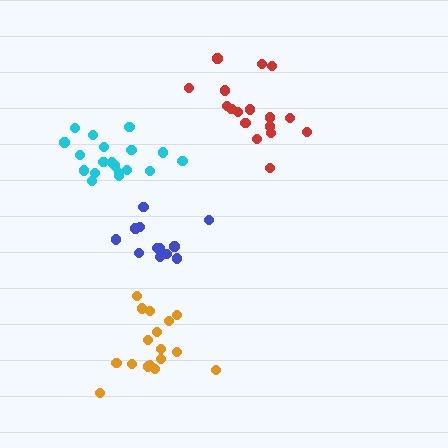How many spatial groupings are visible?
There are 4 spatial groupings.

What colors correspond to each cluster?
The clusters are colored: orange, cyan, red, blue.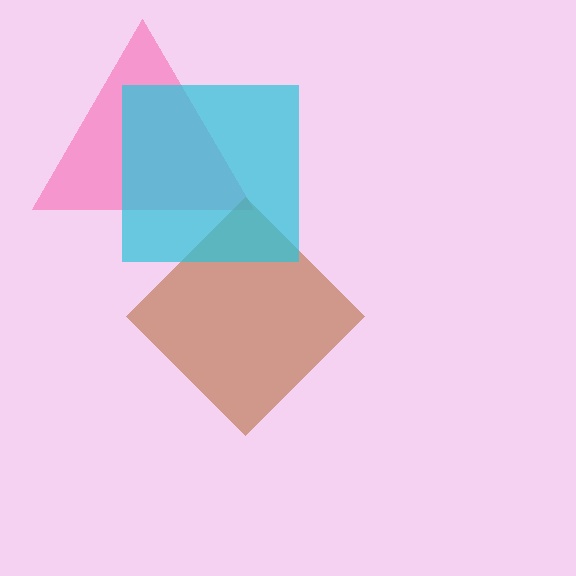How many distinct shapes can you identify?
There are 3 distinct shapes: a pink triangle, a brown diamond, a cyan square.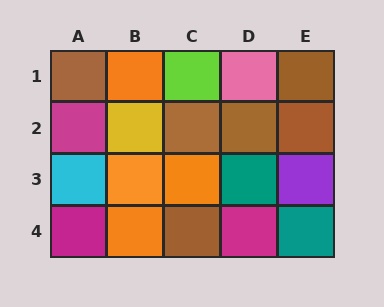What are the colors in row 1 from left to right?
Brown, orange, lime, pink, brown.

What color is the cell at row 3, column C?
Orange.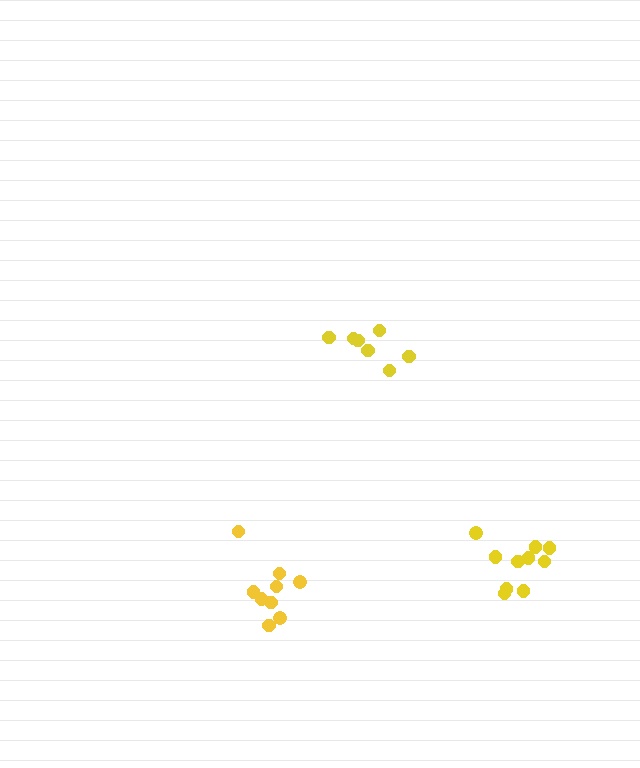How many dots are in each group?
Group 1: 7 dots, Group 2: 10 dots, Group 3: 9 dots (26 total).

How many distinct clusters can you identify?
There are 3 distinct clusters.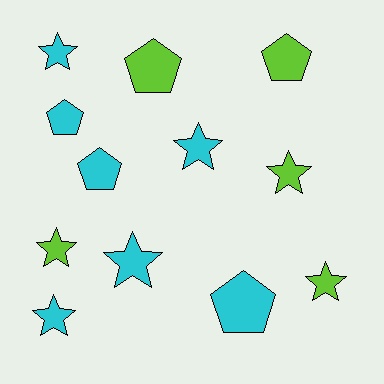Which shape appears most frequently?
Star, with 7 objects.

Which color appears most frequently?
Cyan, with 7 objects.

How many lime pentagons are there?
There are 2 lime pentagons.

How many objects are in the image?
There are 12 objects.